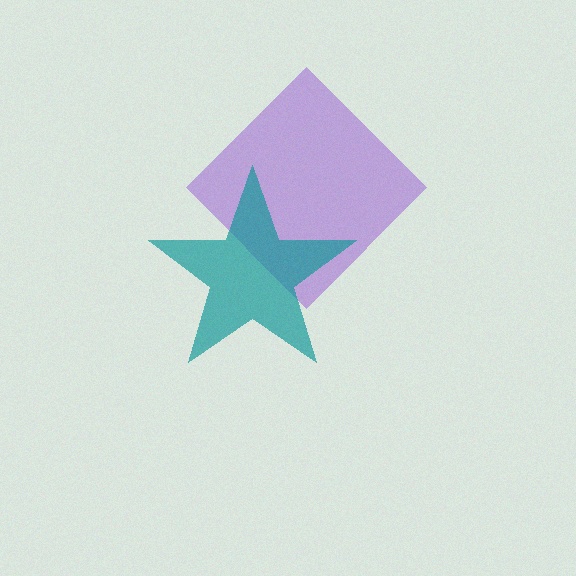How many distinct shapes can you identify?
There are 2 distinct shapes: a purple diamond, a teal star.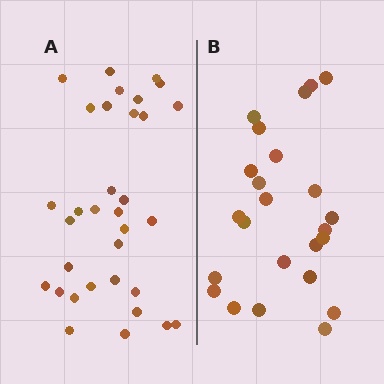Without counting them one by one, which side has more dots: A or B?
Region A (the left region) has more dots.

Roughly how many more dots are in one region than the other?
Region A has roughly 8 or so more dots than region B.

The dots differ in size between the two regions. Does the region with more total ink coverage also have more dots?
No. Region B has more total ink coverage because its dots are larger, but region A actually contains more individual dots. Total area can be misleading — the number of items is what matters here.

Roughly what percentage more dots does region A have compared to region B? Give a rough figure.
About 40% more.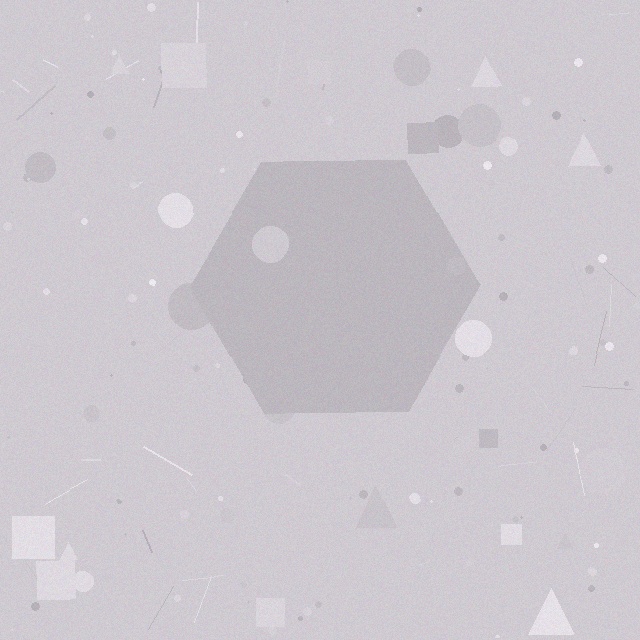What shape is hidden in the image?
A hexagon is hidden in the image.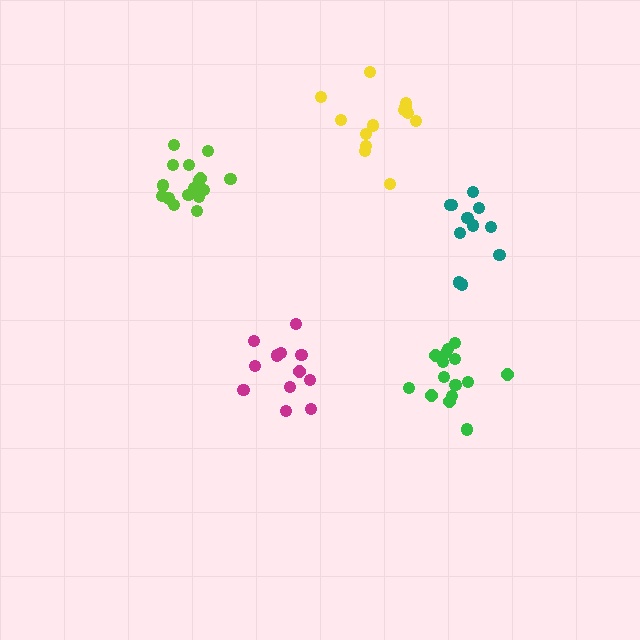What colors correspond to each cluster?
The clusters are colored: magenta, lime, green, teal, yellow.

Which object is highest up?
The yellow cluster is topmost.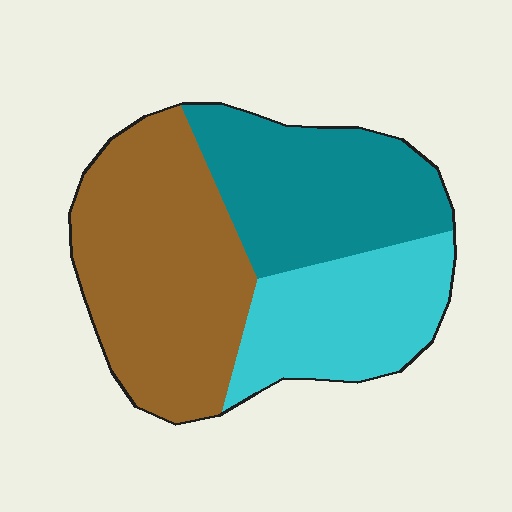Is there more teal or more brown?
Brown.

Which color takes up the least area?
Cyan, at roughly 25%.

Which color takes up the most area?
Brown, at roughly 45%.